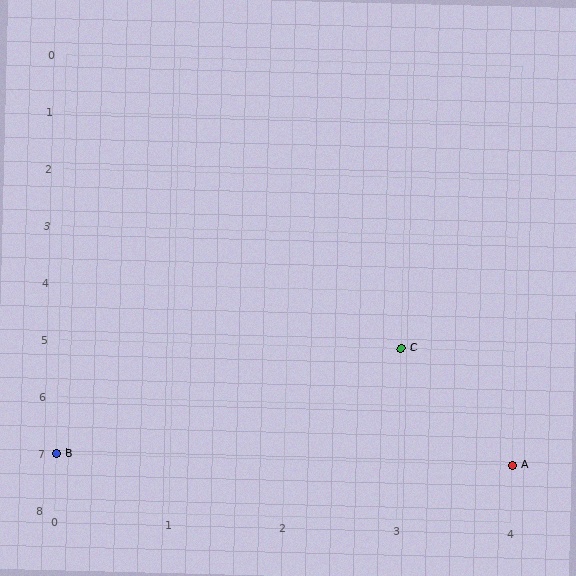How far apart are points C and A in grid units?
Points C and A are 1 column and 2 rows apart (about 2.2 grid units diagonally).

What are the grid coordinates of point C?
Point C is at grid coordinates (3, 5).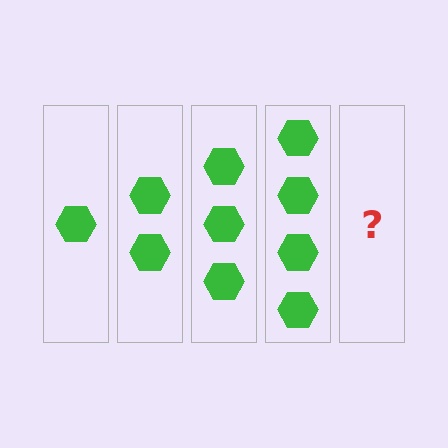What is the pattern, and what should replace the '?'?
The pattern is that each step adds one more hexagon. The '?' should be 5 hexagons.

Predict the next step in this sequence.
The next step is 5 hexagons.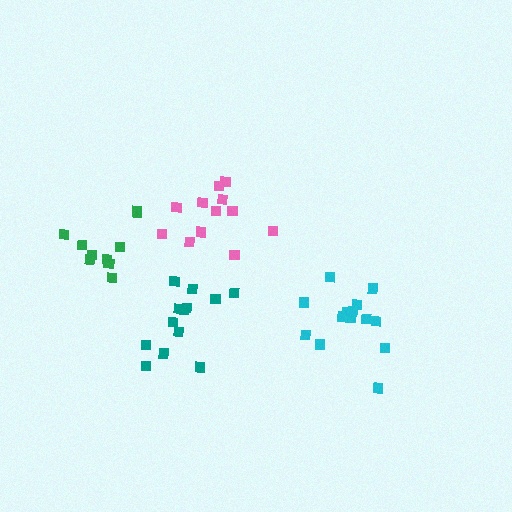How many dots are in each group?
Group 1: 14 dots, Group 2: 13 dots, Group 3: 10 dots, Group 4: 12 dots (49 total).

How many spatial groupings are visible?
There are 4 spatial groupings.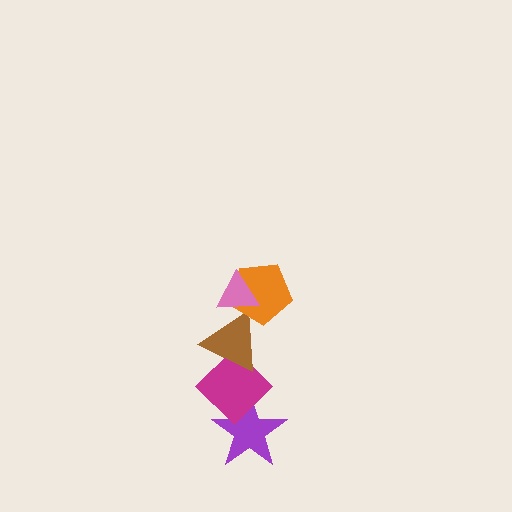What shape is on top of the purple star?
The magenta diamond is on top of the purple star.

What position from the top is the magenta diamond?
The magenta diamond is 4th from the top.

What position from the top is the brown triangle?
The brown triangle is 3rd from the top.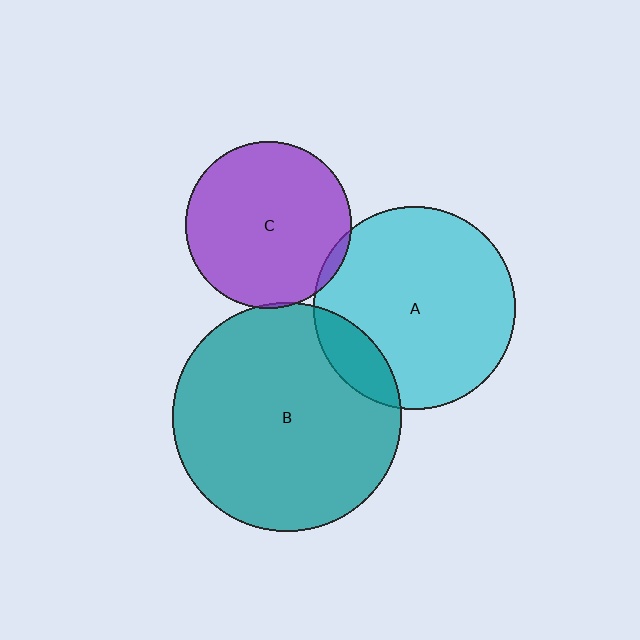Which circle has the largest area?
Circle B (teal).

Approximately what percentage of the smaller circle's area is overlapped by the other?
Approximately 15%.